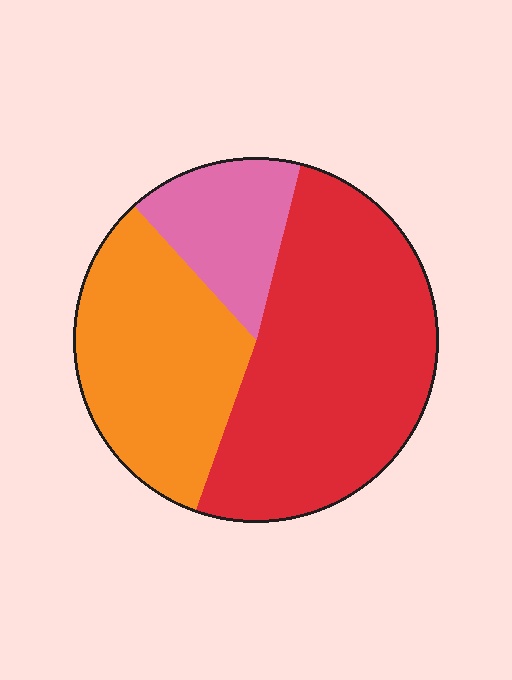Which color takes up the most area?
Red, at roughly 50%.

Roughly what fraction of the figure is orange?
Orange covers around 35% of the figure.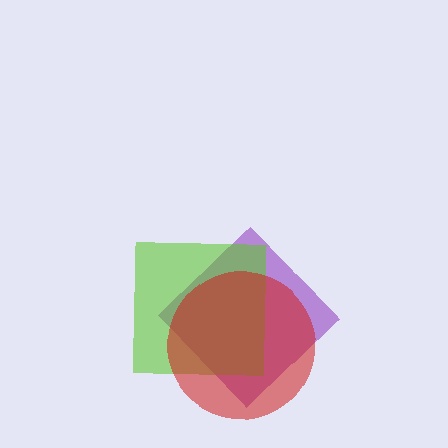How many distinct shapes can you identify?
There are 3 distinct shapes: a purple diamond, a lime square, a red circle.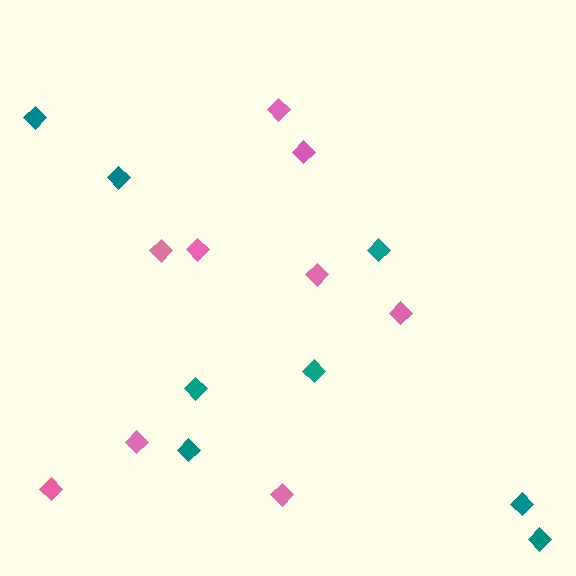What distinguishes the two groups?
There are 2 groups: one group of pink diamonds (9) and one group of teal diamonds (8).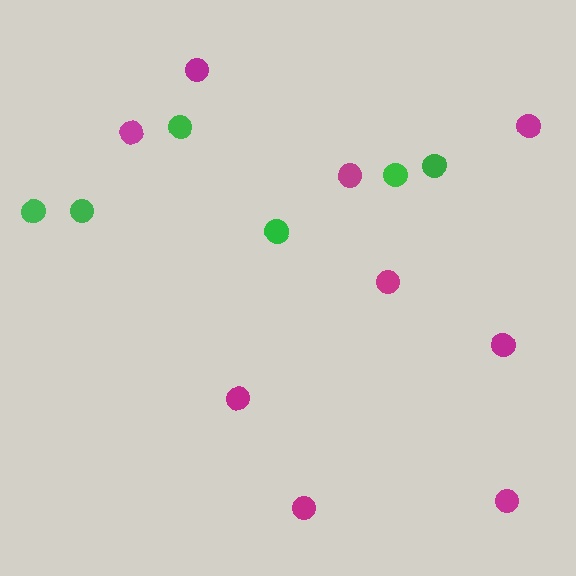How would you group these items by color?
There are 2 groups: one group of magenta circles (9) and one group of green circles (6).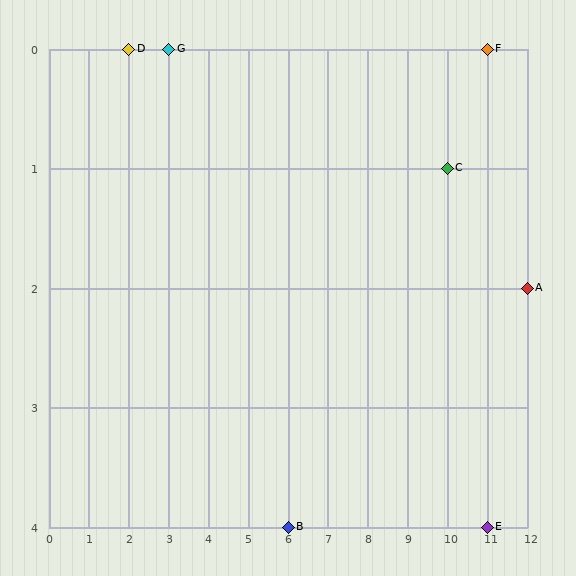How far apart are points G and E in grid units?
Points G and E are 8 columns and 4 rows apart (about 8.9 grid units diagonally).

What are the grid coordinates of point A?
Point A is at grid coordinates (12, 2).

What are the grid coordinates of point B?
Point B is at grid coordinates (6, 4).